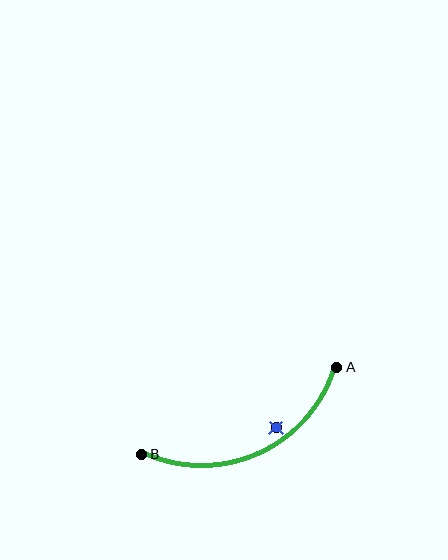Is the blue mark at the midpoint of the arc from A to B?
No — the blue mark does not lie on the arc at all. It sits slightly inside the curve.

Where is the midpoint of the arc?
The arc midpoint is the point on the curve farthest from the straight line joining A and B. It sits below that line.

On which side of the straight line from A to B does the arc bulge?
The arc bulges below the straight line connecting A and B.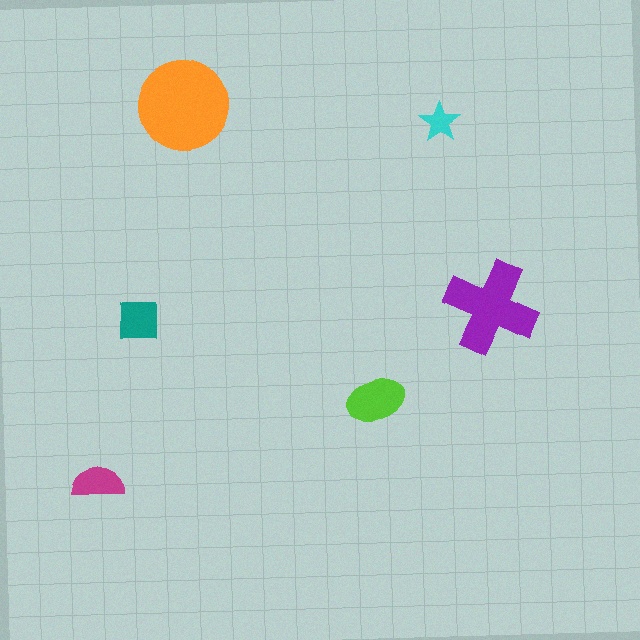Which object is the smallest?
The cyan star.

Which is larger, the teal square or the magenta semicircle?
The teal square.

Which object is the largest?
The orange circle.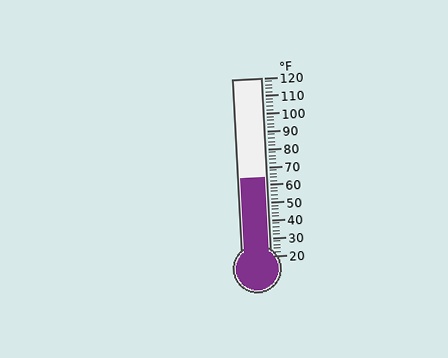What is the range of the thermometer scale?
The thermometer scale ranges from 20°F to 120°F.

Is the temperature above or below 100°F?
The temperature is below 100°F.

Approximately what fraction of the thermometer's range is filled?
The thermometer is filled to approximately 45% of its range.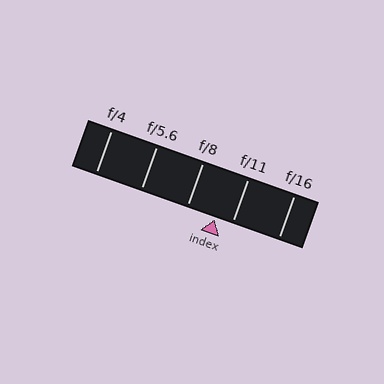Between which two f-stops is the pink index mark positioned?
The index mark is between f/8 and f/11.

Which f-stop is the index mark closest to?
The index mark is closest to f/11.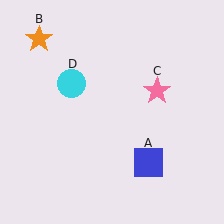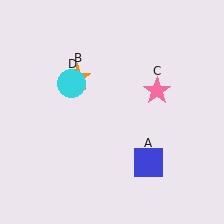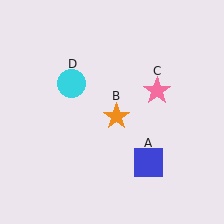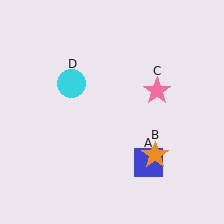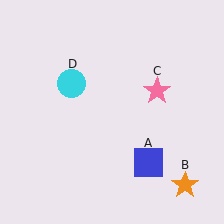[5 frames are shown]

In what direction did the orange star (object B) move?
The orange star (object B) moved down and to the right.